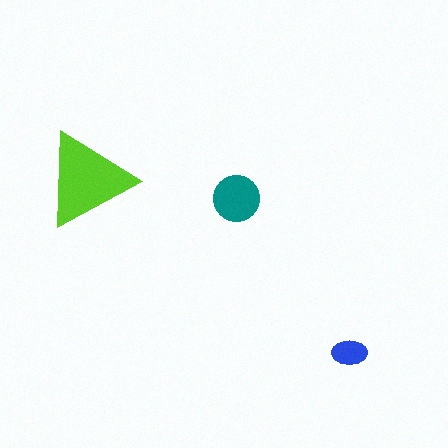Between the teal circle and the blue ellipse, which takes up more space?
The teal circle.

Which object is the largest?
The lime triangle.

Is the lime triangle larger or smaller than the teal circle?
Larger.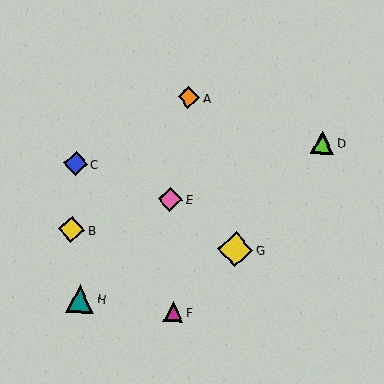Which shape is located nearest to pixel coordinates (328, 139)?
The lime triangle (labeled D) at (322, 143) is nearest to that location.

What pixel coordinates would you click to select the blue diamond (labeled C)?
Click at (76, 164) to select the blue diamond C.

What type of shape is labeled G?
Shape G is a yellow diamond.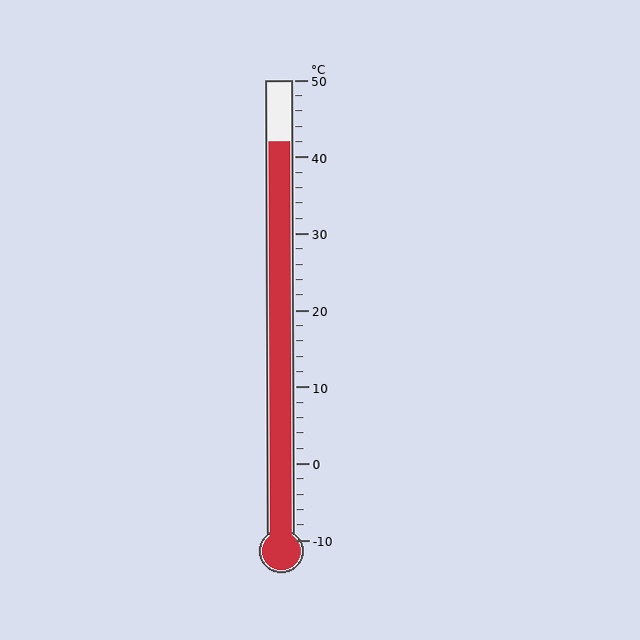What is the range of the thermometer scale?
The thermometer scale ranges from -10°C to 50°C.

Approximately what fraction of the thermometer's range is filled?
The thermometer is filled to approximately 85% of its range.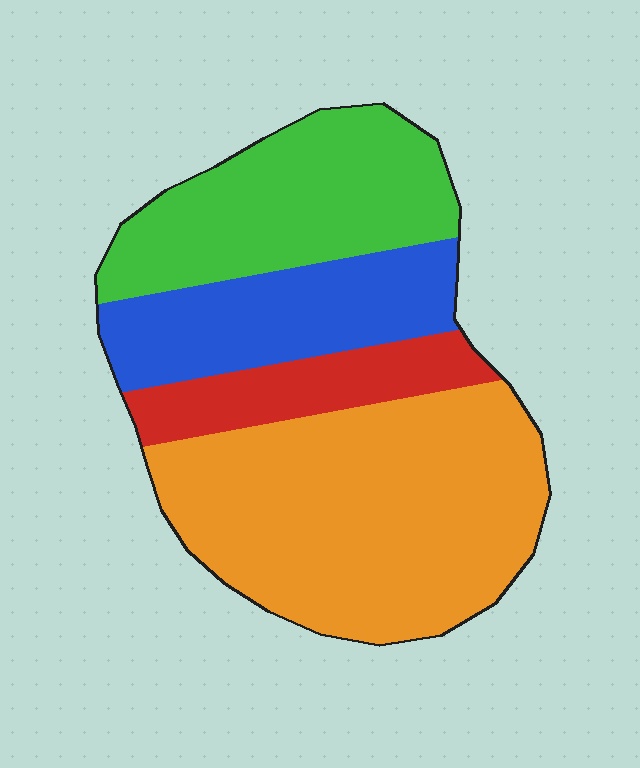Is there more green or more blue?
Green.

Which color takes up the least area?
Red, at roughly 10%.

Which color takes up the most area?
Orange, at roughly 45%.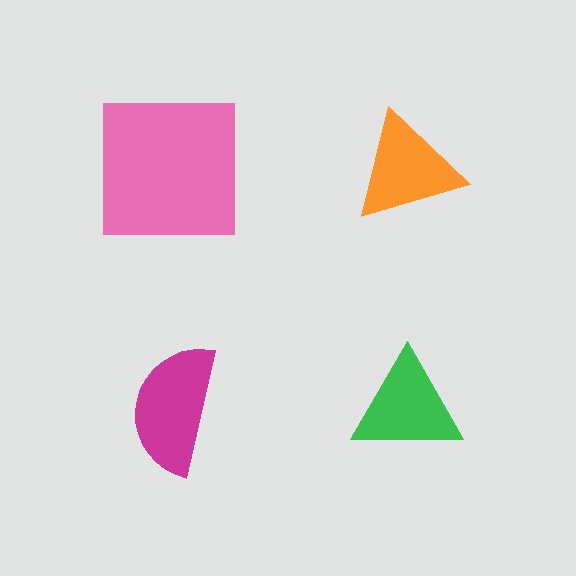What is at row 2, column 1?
A magenta semicircle.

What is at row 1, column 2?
An orange triangle.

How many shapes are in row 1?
2 shapes.